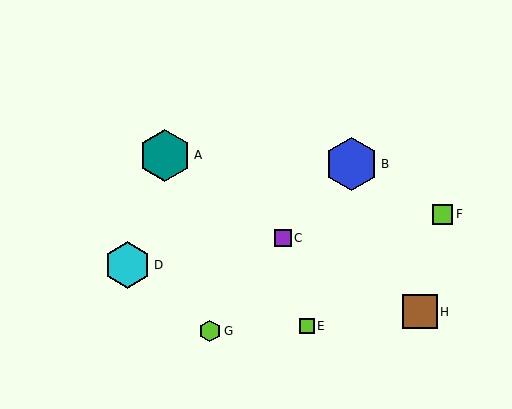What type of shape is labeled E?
Shape E is a lime square.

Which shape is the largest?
The blue hexagon (labeled B) is the largest.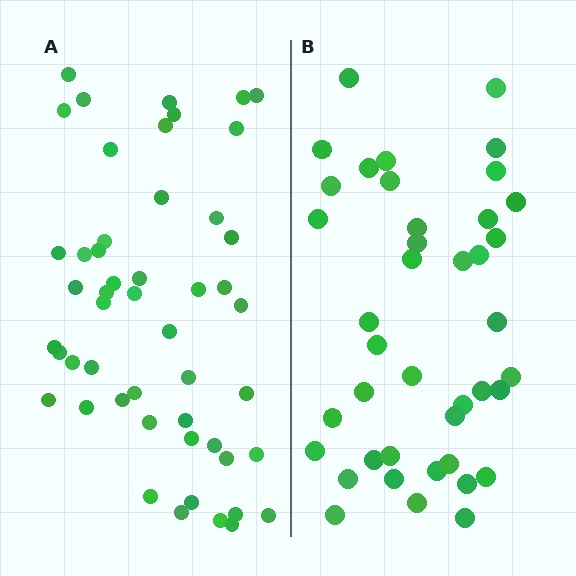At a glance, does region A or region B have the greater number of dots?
Region A (the left region) has more dots.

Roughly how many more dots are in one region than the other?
Region A has roughly 8 or so more dots than region B.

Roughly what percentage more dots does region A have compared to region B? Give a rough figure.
About 20% more.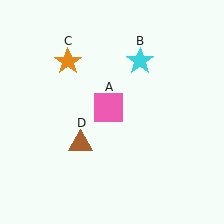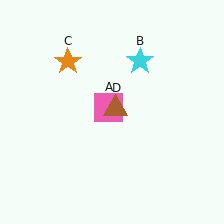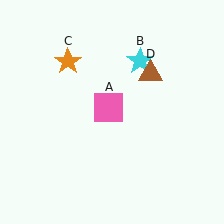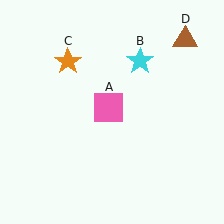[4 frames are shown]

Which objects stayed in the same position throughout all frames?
Pink square (object A) and cyan star (object B) and orange star (object C) remained stationary.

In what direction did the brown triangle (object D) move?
The brown triangle (object D) moved up and to the right.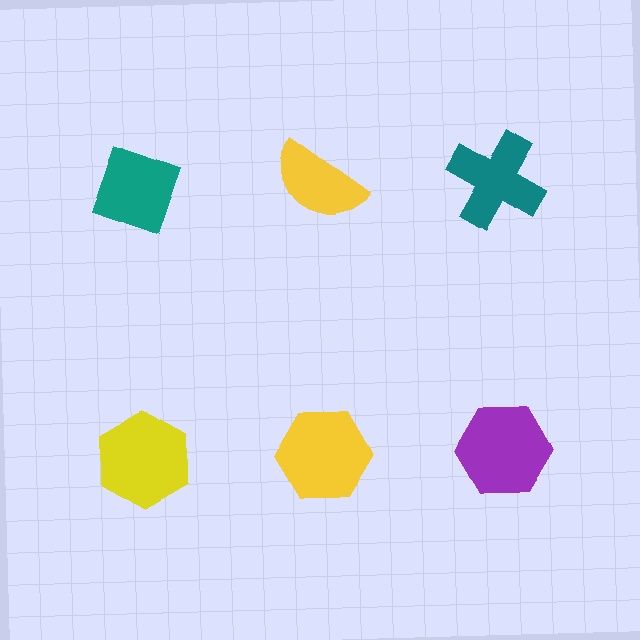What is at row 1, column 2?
A yellow semicircle.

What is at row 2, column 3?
A purple hexagon.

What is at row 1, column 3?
A teal cross.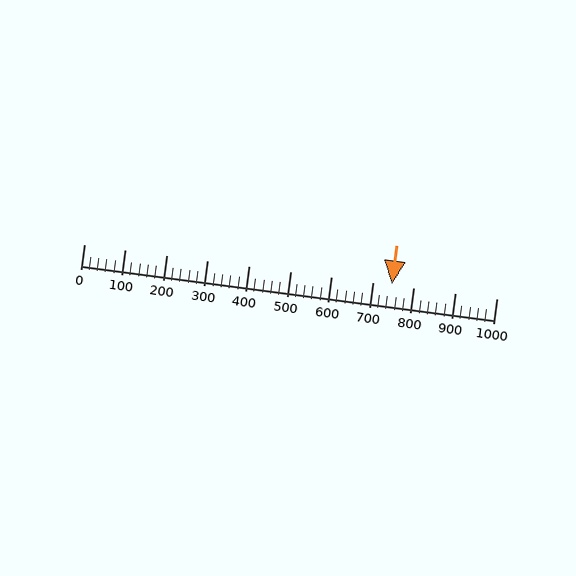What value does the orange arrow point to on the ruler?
The orange arrow points to approximately 747.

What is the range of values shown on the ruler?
The ruler shows values from 0 to 1000.